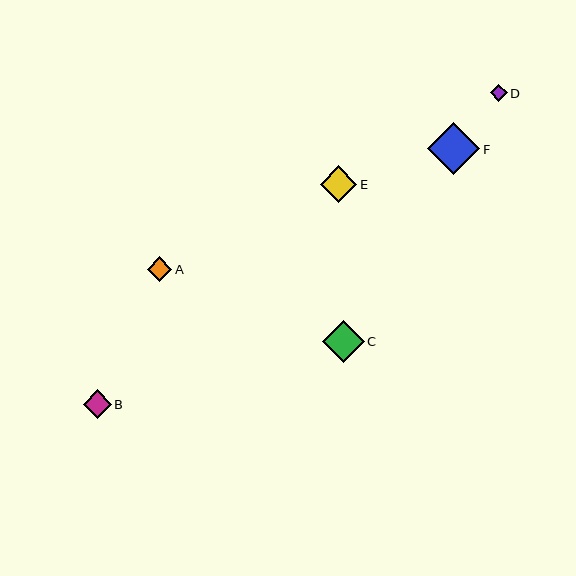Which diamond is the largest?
Diamond F is the largest with a size of approximately 52 pixels.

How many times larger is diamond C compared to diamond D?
Diamond C is approximately 2.5 times the size of diamond D.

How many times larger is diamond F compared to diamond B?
Diamond F is approximately 1.8 times the size of diamond B.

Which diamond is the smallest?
Diamond D is the smallest with a size of approximately 17 pixels.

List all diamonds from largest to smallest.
From largest to smallest: F, C, E, B, A, D.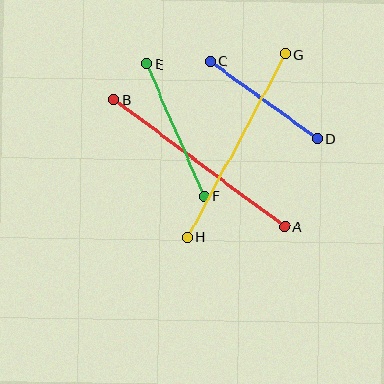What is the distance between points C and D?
The distance is approximately 132 pixels.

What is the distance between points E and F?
The distance is approximately 144 pixels.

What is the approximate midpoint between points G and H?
The midpoint is at approximately (237, 146) pixels.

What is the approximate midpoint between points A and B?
The midpoint is at approximately (199, 163) pixels.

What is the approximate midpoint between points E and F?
The midpoint is at approximately (175, 130) pixels.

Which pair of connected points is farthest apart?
Points A and B are farthest apart.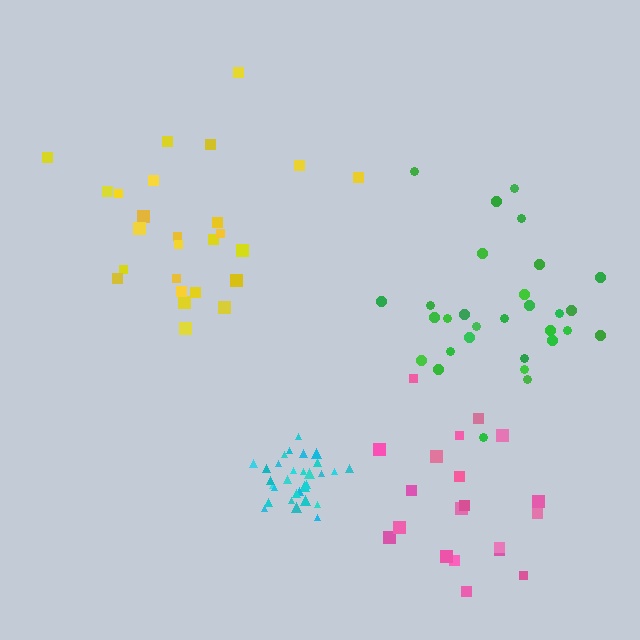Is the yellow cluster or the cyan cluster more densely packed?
Cyan.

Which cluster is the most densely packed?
Cyan.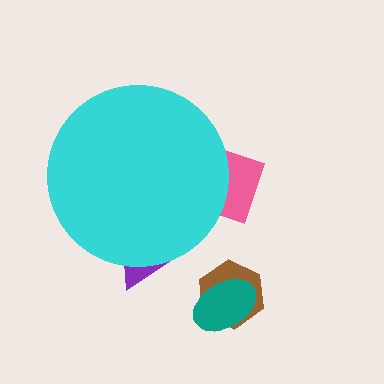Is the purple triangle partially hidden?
Yes, the purple triangle is partially hidden behind the cyan circle.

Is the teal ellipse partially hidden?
No, the teal ellipse is fully visible.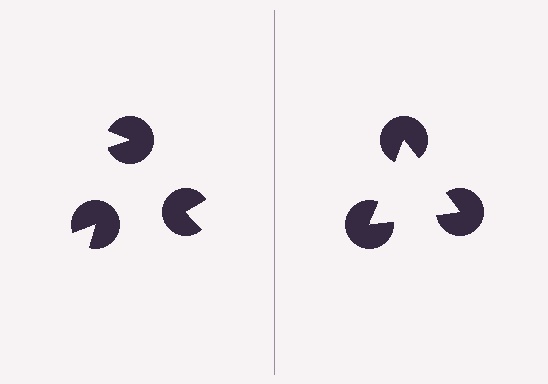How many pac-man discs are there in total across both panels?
6 — 3 on each side.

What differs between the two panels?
The pac-man discs are positioned identically on both sides; only the wedge orientations differ. On the right they align to a triangle; on the left they are misaligned.